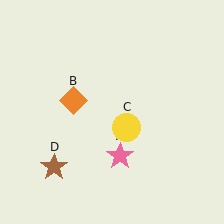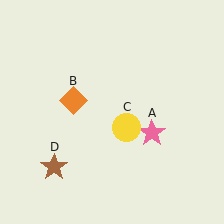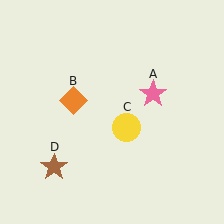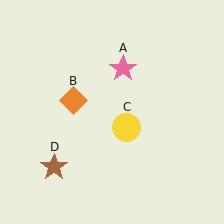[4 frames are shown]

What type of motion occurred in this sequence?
The pink star (object A) rotated counterclockwise around the center of the scene.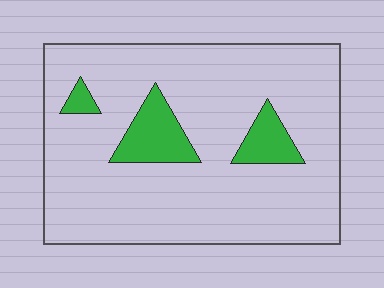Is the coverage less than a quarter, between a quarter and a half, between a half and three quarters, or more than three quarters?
Less than a quarter.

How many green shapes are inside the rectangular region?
3.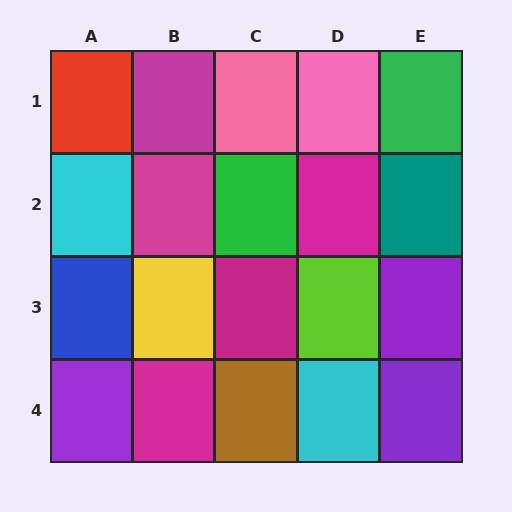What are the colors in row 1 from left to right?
Red, magenta, pink, pink, green.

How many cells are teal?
1 cell is teal.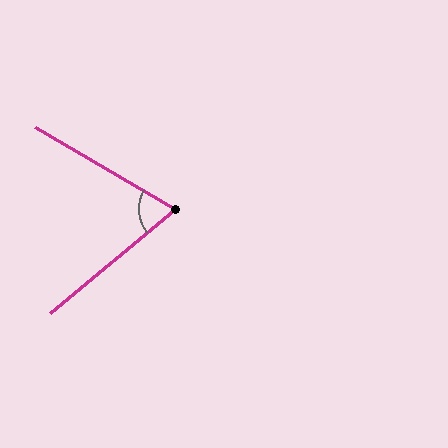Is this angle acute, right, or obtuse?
It is acute.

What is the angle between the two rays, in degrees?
Approximately 70 degrees.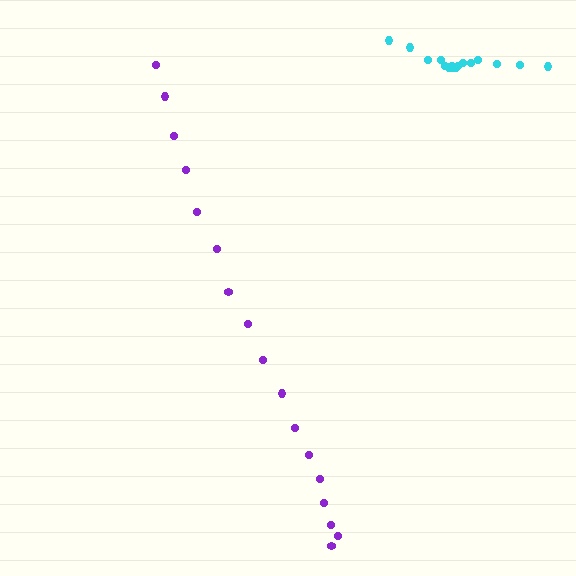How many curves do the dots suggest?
There are 2 distinct paths.